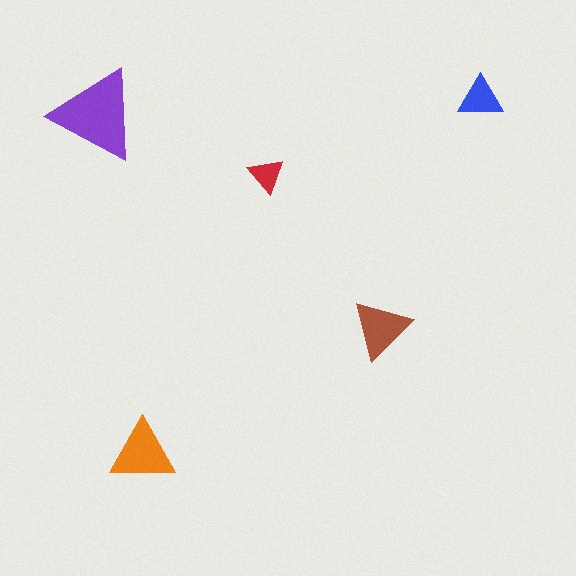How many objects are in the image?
There are 5 objects in the image.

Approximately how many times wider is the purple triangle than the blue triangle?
About 2 times wider.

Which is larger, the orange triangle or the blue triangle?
The orange one.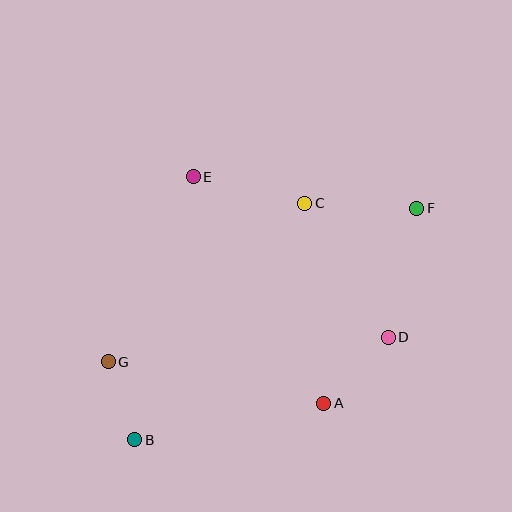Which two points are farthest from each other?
Points B and F are farthest from each other.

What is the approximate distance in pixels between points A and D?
The distance between A and D is approximately 93 pixels.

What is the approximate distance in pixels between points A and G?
The distance between A and G is approximately 219 pixels.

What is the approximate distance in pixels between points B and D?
The distance between B and D is approximately 273 pixels.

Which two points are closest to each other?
Points B and G are closest to each other.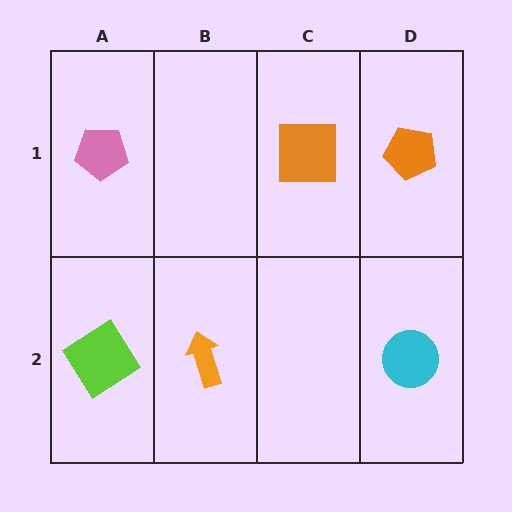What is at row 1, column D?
An orange pentagon.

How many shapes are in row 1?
3 shapes.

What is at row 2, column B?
An orange arrow.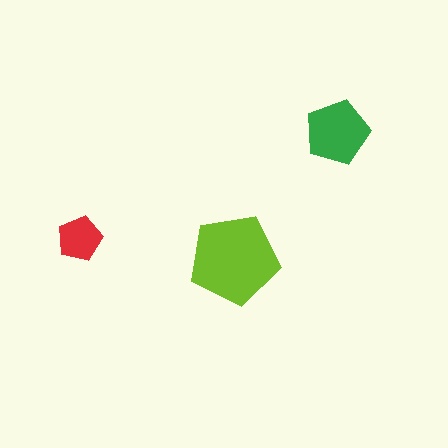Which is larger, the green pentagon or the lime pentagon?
The lime one.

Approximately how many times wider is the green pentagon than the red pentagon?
About 1.5 times wider.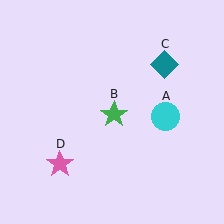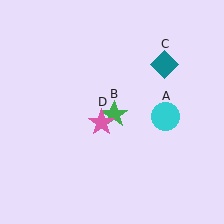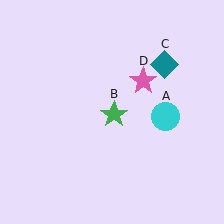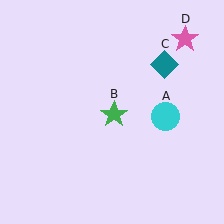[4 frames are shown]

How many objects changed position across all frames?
1 object changed position: pink star (object D).